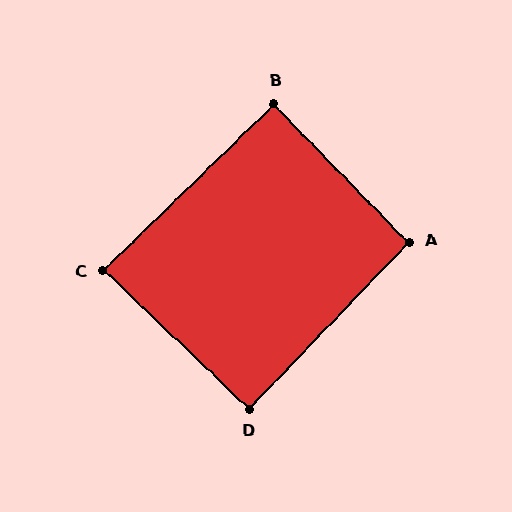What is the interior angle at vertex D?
Approximately 90 degrees (approximately right).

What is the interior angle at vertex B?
Approximately 90 degrees (approximately right).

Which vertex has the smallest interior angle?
C, at approximately 88 degrees.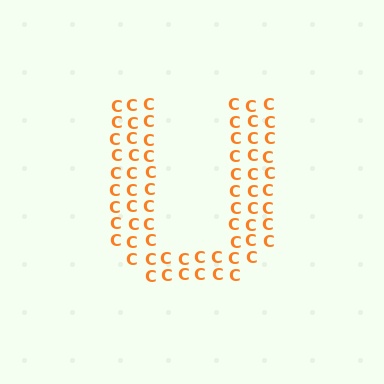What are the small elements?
The small elements are letter C's.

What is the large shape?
The large shape is the letter U.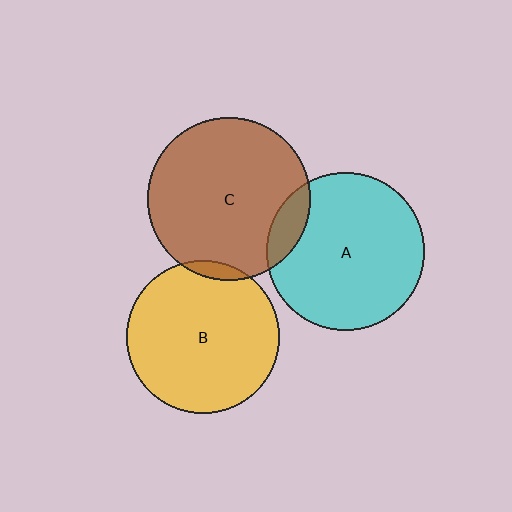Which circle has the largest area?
Circle C (brown).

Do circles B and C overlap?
Yes.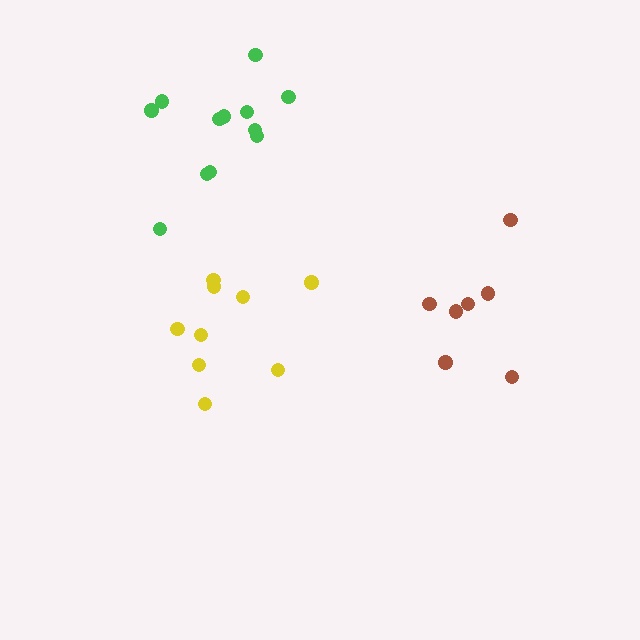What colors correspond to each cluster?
The clusters are colored: brown, yellow, green.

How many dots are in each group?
Group 1: 7 dots, Group 2: 9 dots, Group 3: 12 dots (28 total).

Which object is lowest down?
The yellow cluster is bottommost.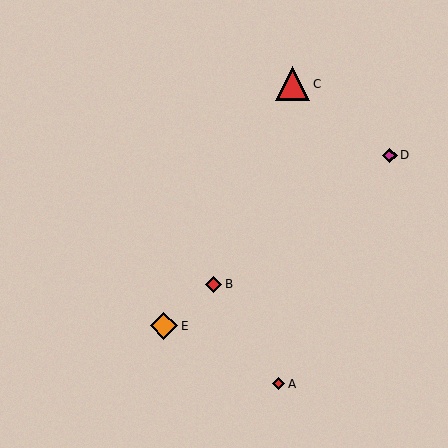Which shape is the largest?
The red triangle (labeled C) is the largest.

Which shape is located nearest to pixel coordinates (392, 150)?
The magenta diamond (labeled D) at (390, 155) is nearest to that location.